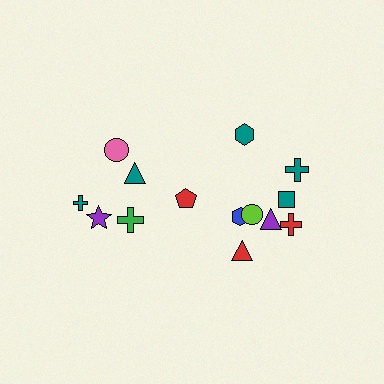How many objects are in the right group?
There are 8 objects.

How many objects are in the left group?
There are 6 objects.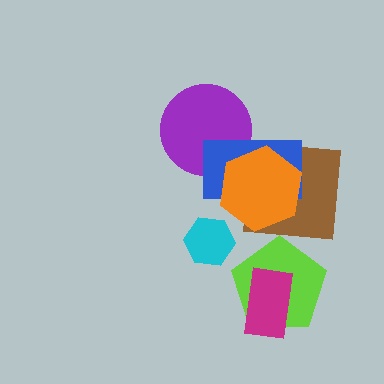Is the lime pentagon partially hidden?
Yes, it is partially covered by another shape.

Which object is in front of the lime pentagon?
The magenta rectangle is in front of the lime pentagon.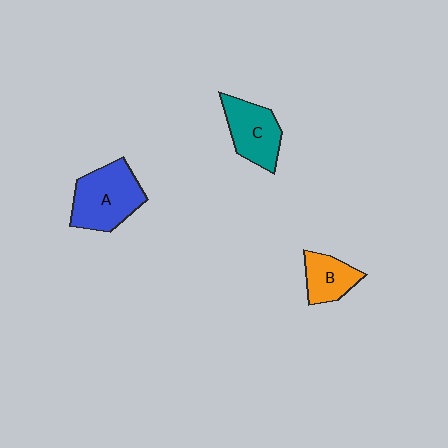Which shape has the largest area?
Shape A (blue).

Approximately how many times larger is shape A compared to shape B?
Approximately 1.7 times.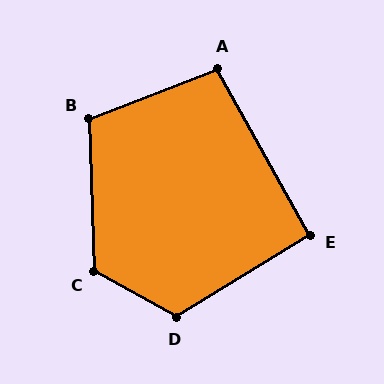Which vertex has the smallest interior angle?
E, at approximately 92 degrees.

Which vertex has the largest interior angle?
C, at approximately 121 degrees.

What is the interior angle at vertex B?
Approximately 110 degrees (obtuse).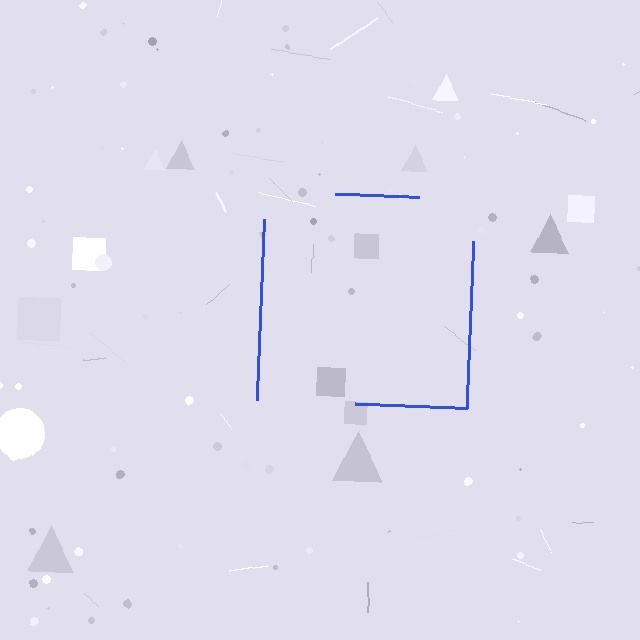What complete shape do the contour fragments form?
The contour fragments form a square.